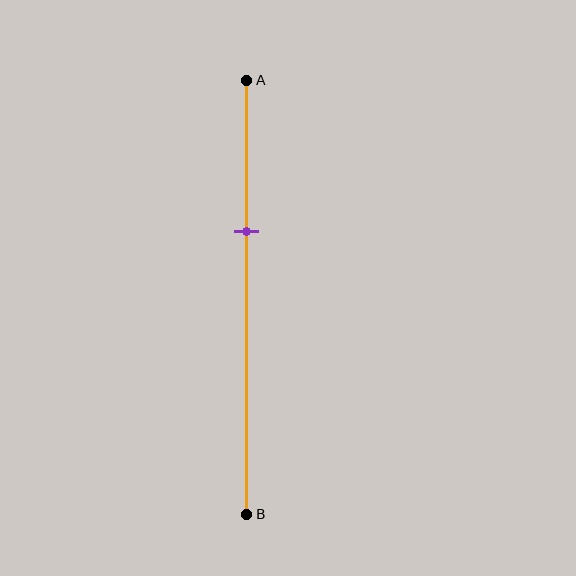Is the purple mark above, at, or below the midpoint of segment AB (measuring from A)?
The purple mark is above the midpoint of segment AB.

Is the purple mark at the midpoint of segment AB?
No, the mark is at about 35% from A, not at the 50% midpoint.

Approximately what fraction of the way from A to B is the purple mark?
The purple mark is approximately 35% of the way from A to B.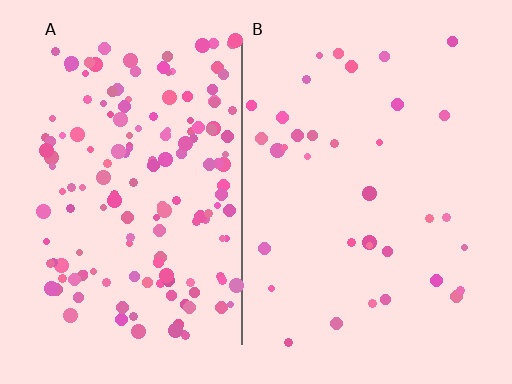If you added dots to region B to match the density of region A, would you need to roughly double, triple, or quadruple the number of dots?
Approximately quadruple.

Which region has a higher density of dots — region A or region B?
A (the left).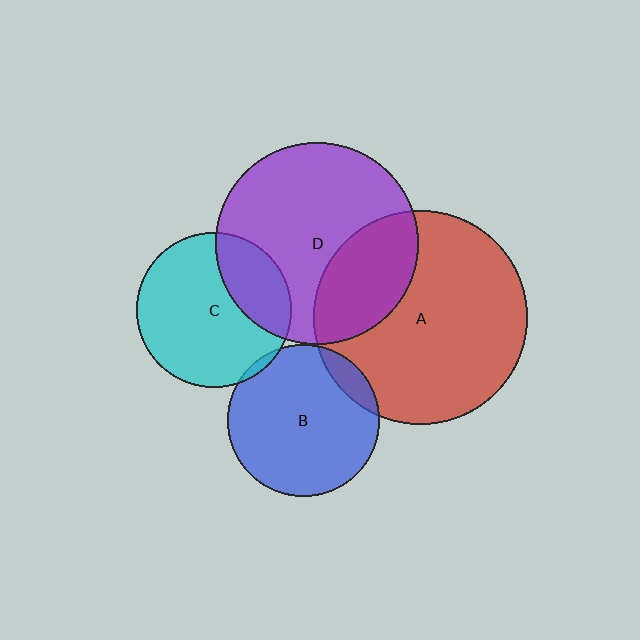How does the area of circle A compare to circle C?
Approximately 1.9 times.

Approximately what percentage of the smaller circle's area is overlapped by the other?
Approximately 30%.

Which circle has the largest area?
Circle A (red).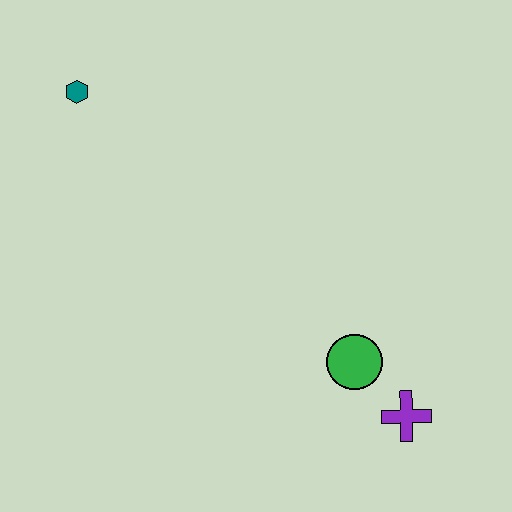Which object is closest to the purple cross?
The green circle is closest to the purple cross.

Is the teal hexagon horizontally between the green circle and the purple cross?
No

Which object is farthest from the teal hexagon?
The purple cross is farthest from the teal hexagon.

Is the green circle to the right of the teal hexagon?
Yes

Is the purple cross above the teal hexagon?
No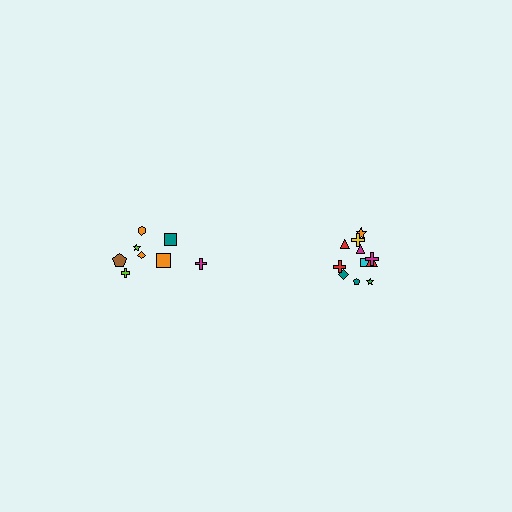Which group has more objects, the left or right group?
The right group.